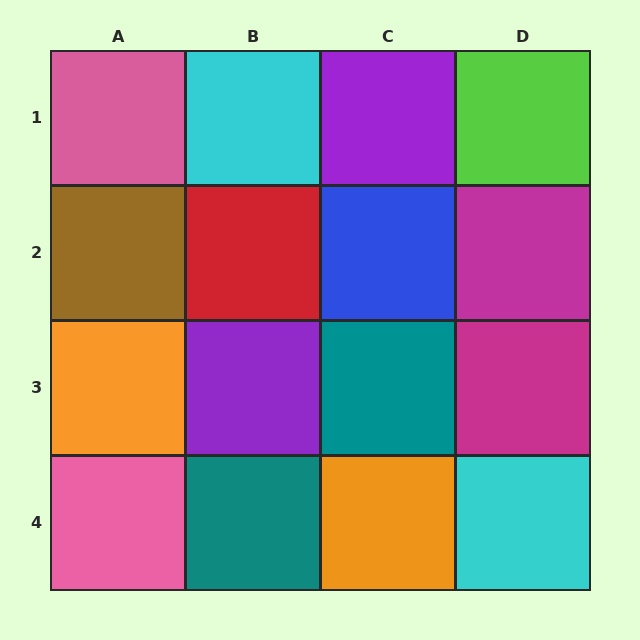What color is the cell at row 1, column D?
Lime.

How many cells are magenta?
2 cells are magenta.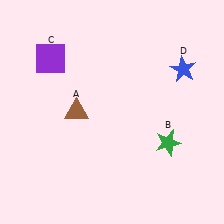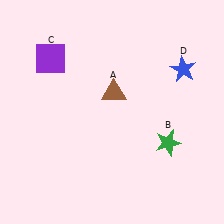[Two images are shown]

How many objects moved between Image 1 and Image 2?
1 object moved between the two images.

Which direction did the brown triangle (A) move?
The brown triangle (A) moved right.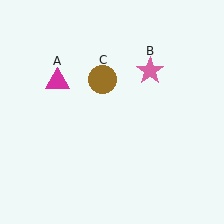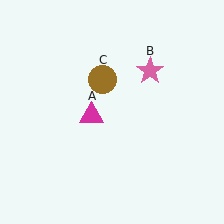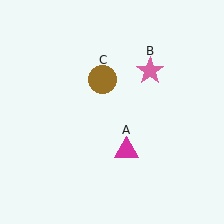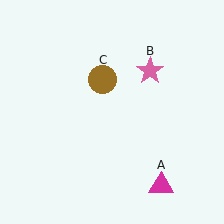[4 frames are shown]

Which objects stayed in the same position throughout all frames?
Pink star (object B) and brown circle (object C) remained stationary.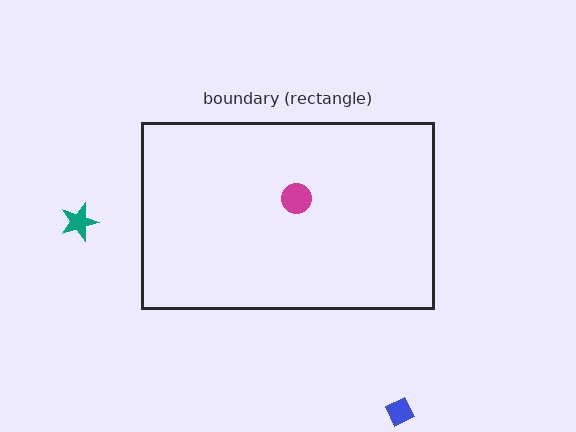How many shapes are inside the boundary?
1 inside, 2 outside.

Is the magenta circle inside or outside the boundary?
Inside.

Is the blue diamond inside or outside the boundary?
Outside.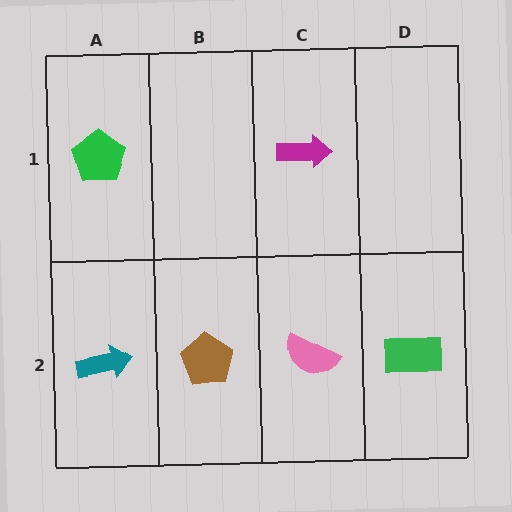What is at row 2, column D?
A green rectangle.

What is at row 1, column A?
A green pentagon.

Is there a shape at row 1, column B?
No, that cell is empty.